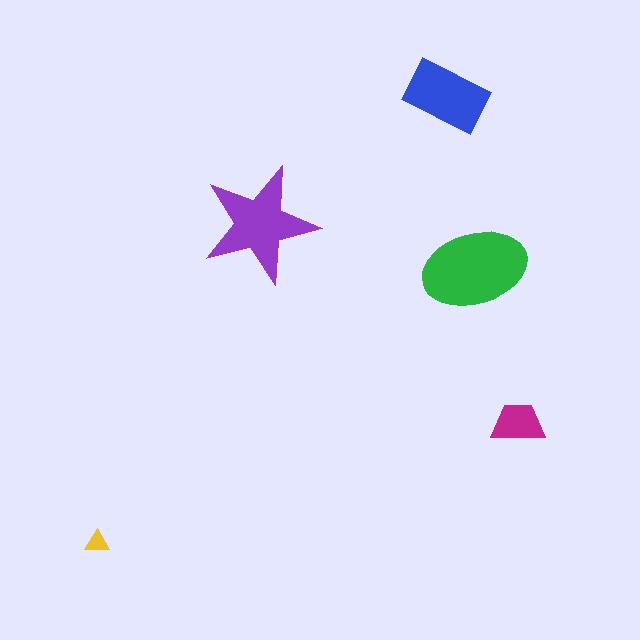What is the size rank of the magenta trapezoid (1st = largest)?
4th.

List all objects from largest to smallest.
The green ellipse, the purple star, the blue rectangle, the magenta trapezoid, the yellow triangle.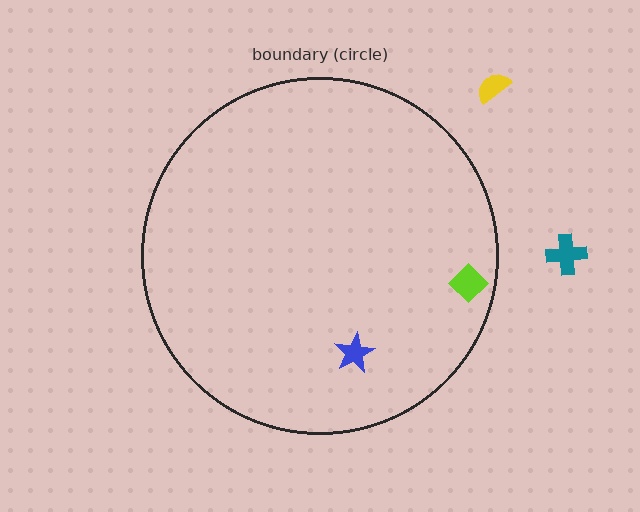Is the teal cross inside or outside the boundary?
Outside.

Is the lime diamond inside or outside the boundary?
Inside.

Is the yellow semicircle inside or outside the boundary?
Outside.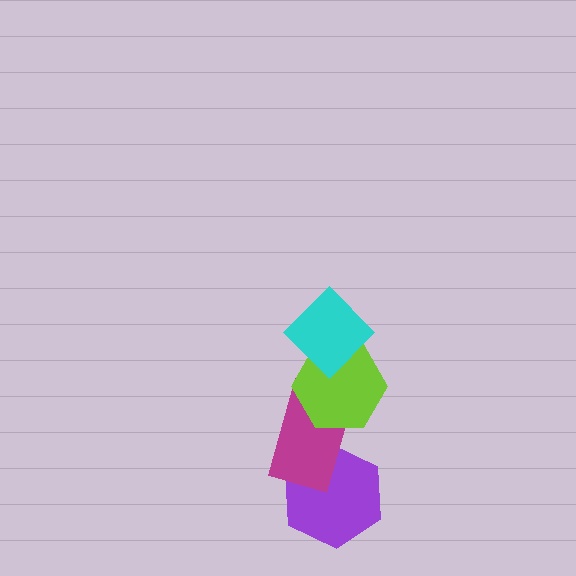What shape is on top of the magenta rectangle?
The lime hexagon is on top of the magenta rectangle.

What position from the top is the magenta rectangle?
The magenta rectangle is 3rd from the top.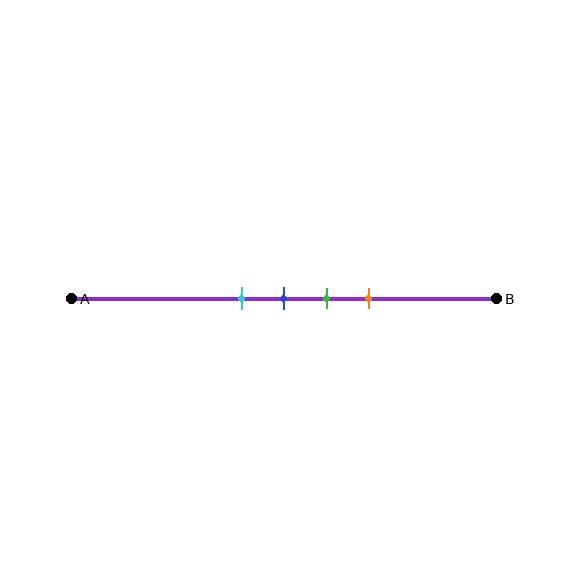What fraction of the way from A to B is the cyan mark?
The cyan mark is approximately 40% (0.4) of the way from A to B.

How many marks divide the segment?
There are 4 marks dividing the segment.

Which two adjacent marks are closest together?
The cyan and blue marks are the closest adjacent pair.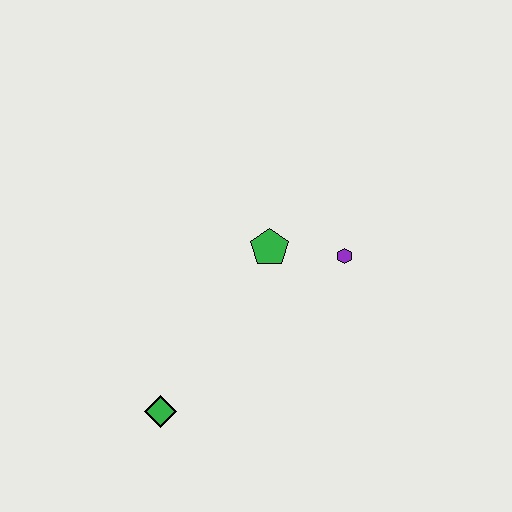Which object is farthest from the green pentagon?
The green diamond is farthest from the green pentagon.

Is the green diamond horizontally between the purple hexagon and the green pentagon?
No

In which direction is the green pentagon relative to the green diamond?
The green pentagon is above the green diamond.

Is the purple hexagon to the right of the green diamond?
Yes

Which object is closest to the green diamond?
The green pentagon is closest to the green diamond.